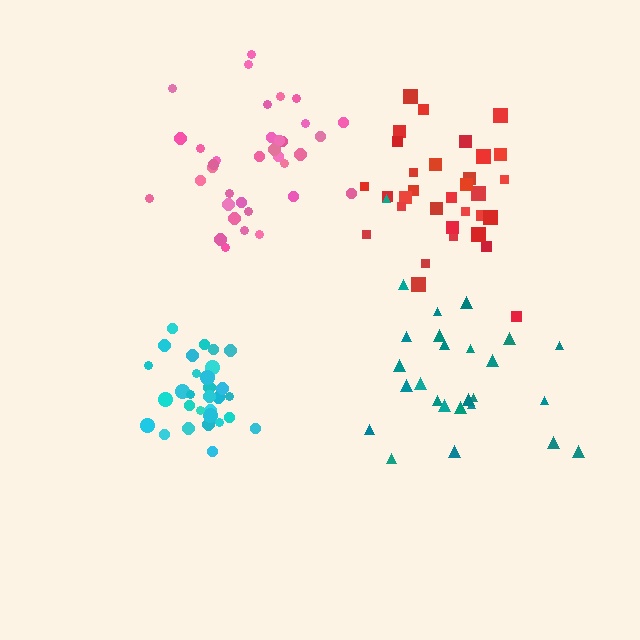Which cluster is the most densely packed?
Cyan.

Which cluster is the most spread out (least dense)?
Teal.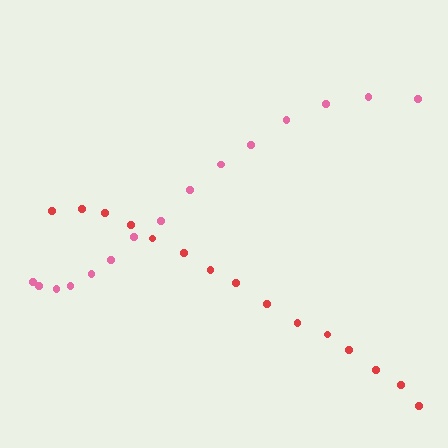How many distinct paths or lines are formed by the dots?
There are 2 distinct paths.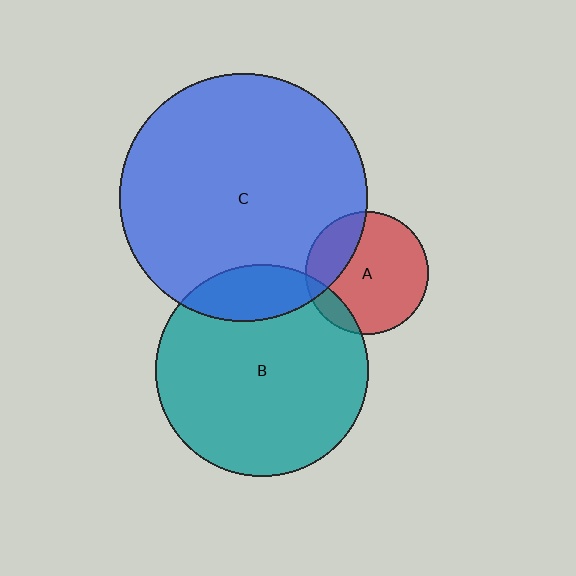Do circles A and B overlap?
Yes.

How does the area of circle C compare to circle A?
Approximately 4.0 times.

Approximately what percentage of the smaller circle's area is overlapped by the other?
Approximately 10%.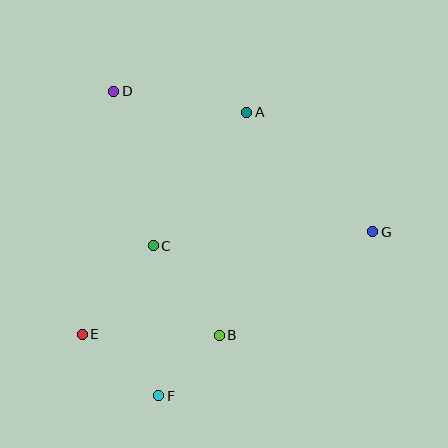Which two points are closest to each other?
Points B and F are closest to each other.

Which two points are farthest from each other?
Points D and F are farthest from each other.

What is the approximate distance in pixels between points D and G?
The distance between D and G is approximately 295 pixels.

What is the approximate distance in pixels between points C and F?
The distance between C and F is approximately 150 pixels.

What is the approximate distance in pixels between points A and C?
The distance between A and C is approximately 163 pixels.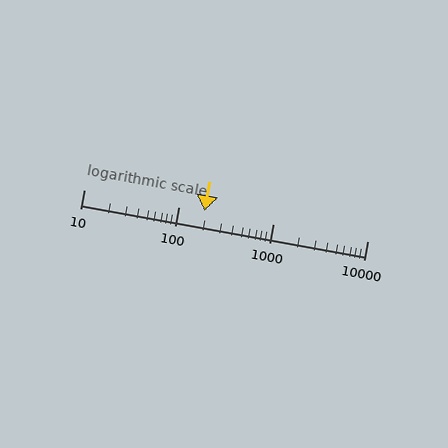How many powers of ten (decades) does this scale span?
The scale spans 3 decades, from 10 to 10000.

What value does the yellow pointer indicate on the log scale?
The pointer indicates approximately 190.